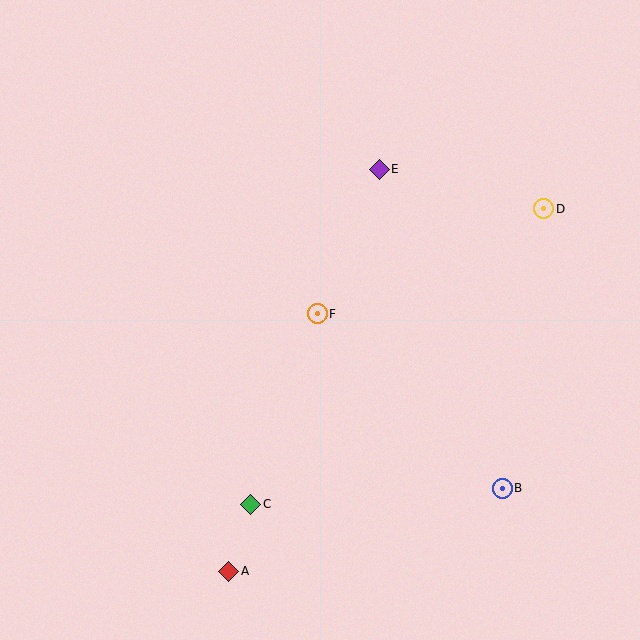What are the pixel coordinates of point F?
Point F is at (317, 314).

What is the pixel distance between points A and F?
The distance between A and F is 273 pixels.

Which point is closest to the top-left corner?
Point E is closest to the top-left corner.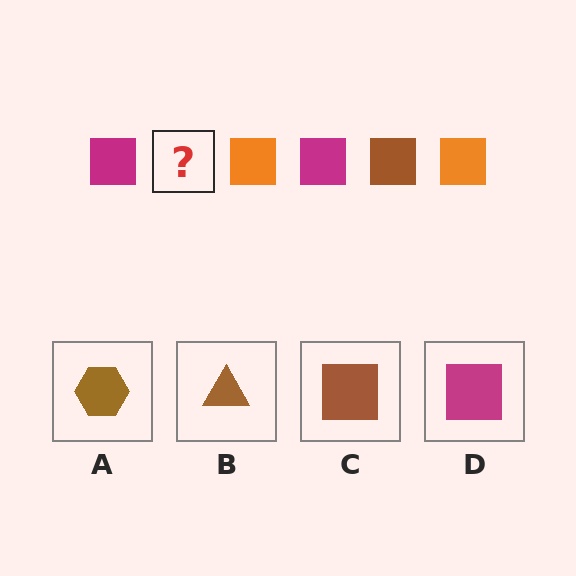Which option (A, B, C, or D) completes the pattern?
C.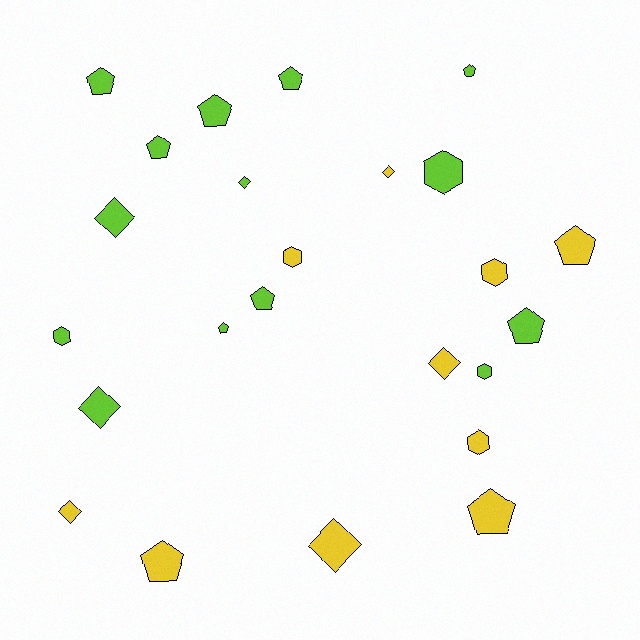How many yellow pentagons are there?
There are 3 yellow pentagons.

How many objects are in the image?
There are 24 objects.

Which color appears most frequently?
Lime, with 14 objects.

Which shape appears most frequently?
Pentagon, with 11 objects.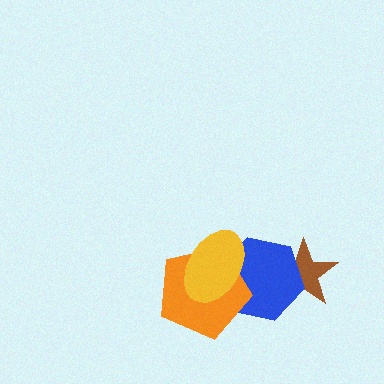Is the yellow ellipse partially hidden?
No, no other shape covers it.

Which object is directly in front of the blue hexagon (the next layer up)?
The orange pentagon is directly in front of the blue hexagon.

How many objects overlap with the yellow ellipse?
2 objects overlap with the yellow ellipse.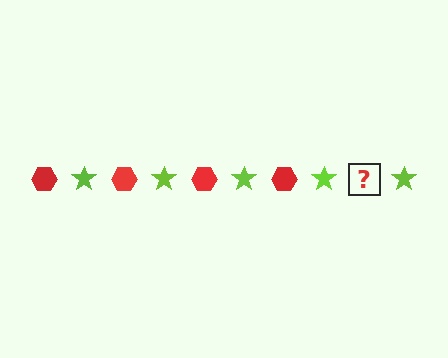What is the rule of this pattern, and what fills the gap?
The rule is that the pattern alternates between red hexagon and lime star. The gap should be filled with a red hexagon.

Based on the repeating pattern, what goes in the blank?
The blank should be a red hexagon.